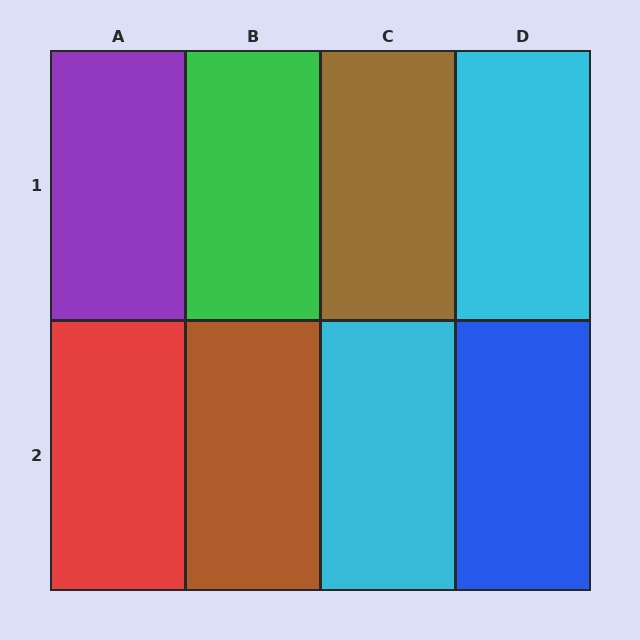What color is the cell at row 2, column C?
Cyan.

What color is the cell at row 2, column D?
Blue.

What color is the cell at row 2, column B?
Brown.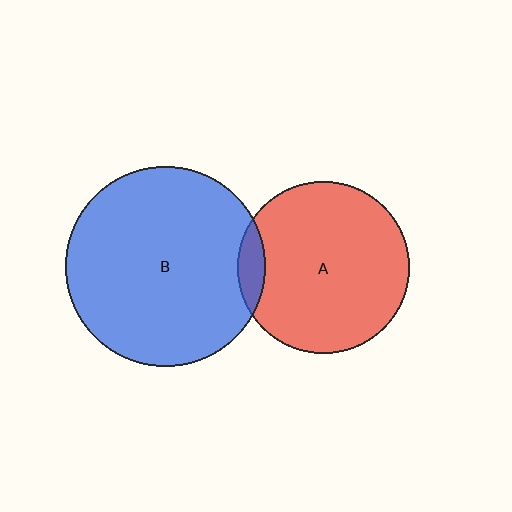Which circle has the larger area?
Circle B (blue).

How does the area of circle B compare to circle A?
Approximately 1.3 times.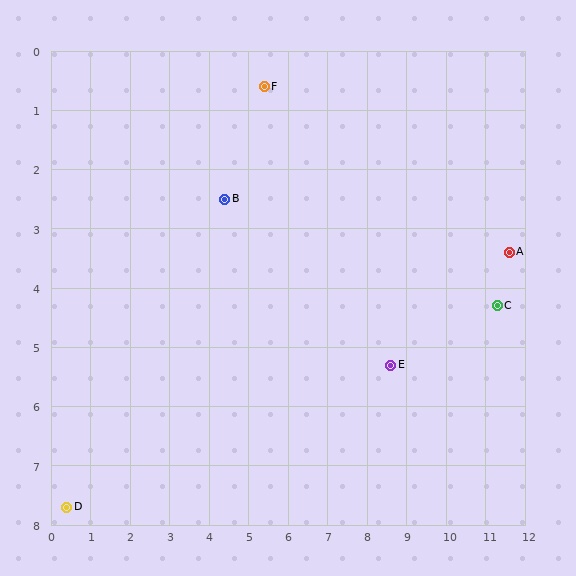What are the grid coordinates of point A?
Point A is at approximately (11.6, 3.4).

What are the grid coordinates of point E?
Point E is at approximately (8.6, 5.3).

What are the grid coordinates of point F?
Point F is at approximately (5.4, 0.6).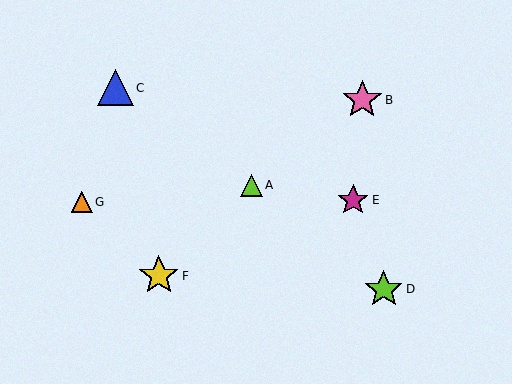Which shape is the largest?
The yellow star (labeled F) is the largest.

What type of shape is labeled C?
Shape C is a blue triangle.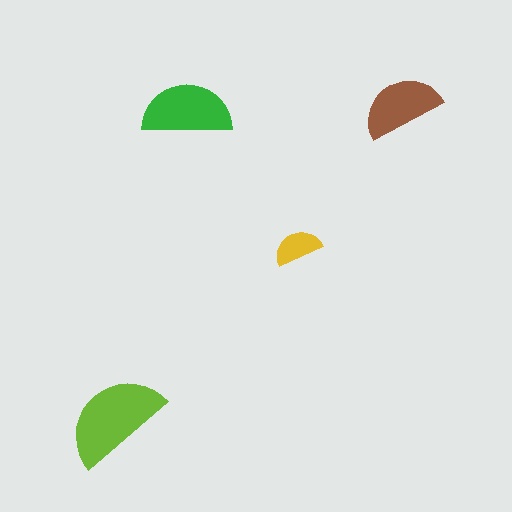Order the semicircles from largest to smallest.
the lime one, the green one, the brown one, the yellow one.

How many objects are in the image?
There are 4 objects in the image.